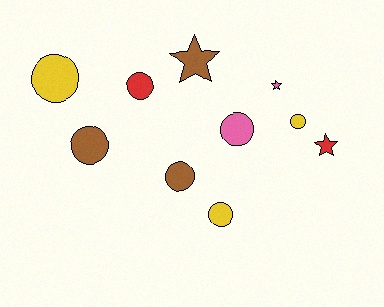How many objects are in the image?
There are 10 objects.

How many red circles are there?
There is 1 red circle.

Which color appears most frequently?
Brown, with 3 objects.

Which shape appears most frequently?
Circle, with 7 objects.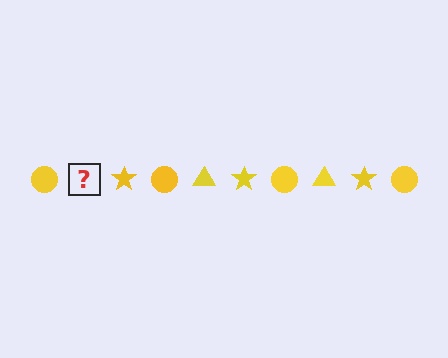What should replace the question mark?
The question mark should be replaced with a yellow triangle.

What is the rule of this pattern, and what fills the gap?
The rule is that the pattern cycles through circle, triangle, star shapes in yellow. The gap should be filled with a yellow triangle.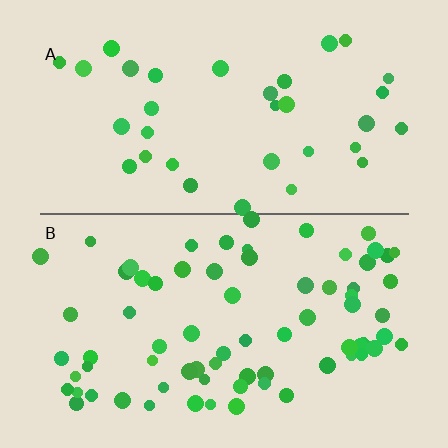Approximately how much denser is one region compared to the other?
Approximately 2.2× — region B over region A.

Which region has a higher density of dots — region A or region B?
B (the bottom).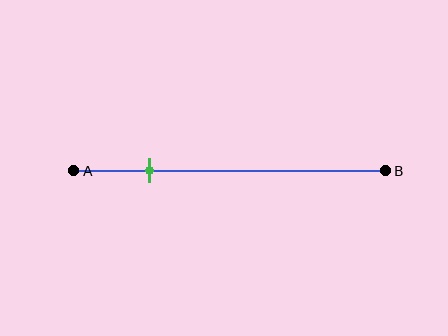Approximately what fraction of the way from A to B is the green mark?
The green mark is approximately 25% of the way from A to B.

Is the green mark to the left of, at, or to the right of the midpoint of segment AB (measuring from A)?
The green mark is to the left of the midpoint of segment AB.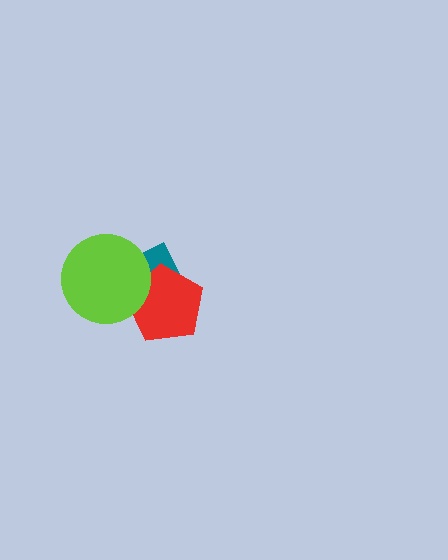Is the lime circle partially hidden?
No, no other shape covers it.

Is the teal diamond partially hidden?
Yes, it is partially covered by another shape.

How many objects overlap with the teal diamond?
2 objects overlap with the teal diamond.